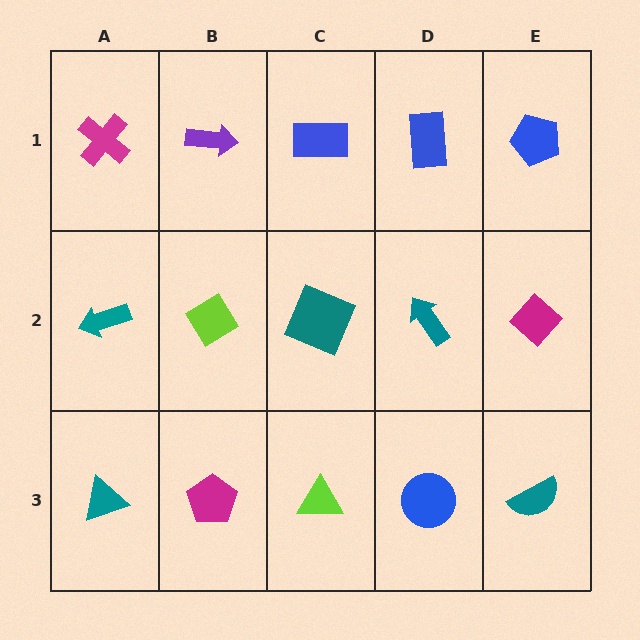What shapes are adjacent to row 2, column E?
A blue pentagon (row 1, column E), a teal semicircle (row 3, column E), a teal arrow (row 2, column D).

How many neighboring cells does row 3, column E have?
2.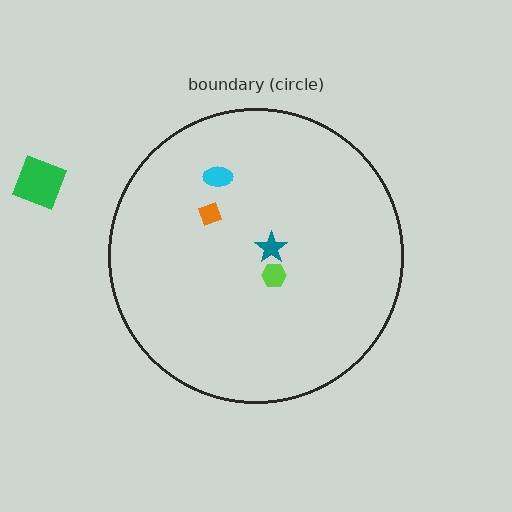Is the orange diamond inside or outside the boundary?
Inside.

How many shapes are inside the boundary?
4 inside, 1 outside.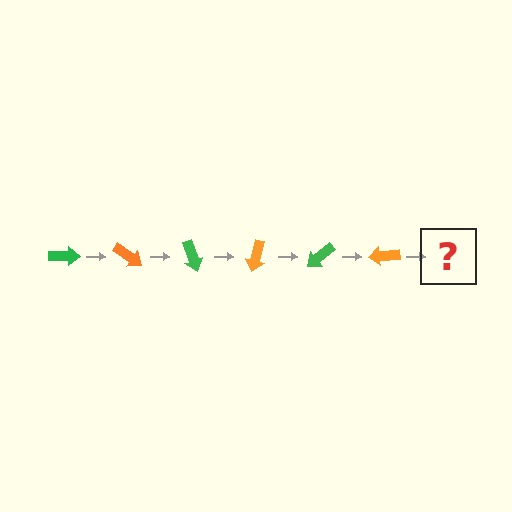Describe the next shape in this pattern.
It should be a green arrow, rotated 210 degrees from the start.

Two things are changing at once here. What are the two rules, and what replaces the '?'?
The two rules are that it rotates 35 degrees each step and the color cycles through green and orange. The '?' should be a green arrow, rotated 210 degrees from the start.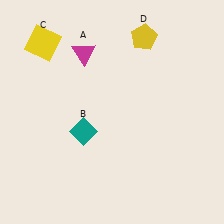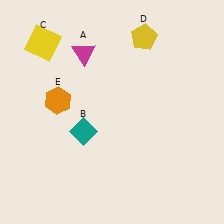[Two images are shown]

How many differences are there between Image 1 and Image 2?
There is 1 difference between the two images.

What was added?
An orange hexagon (E) was added in Image 2.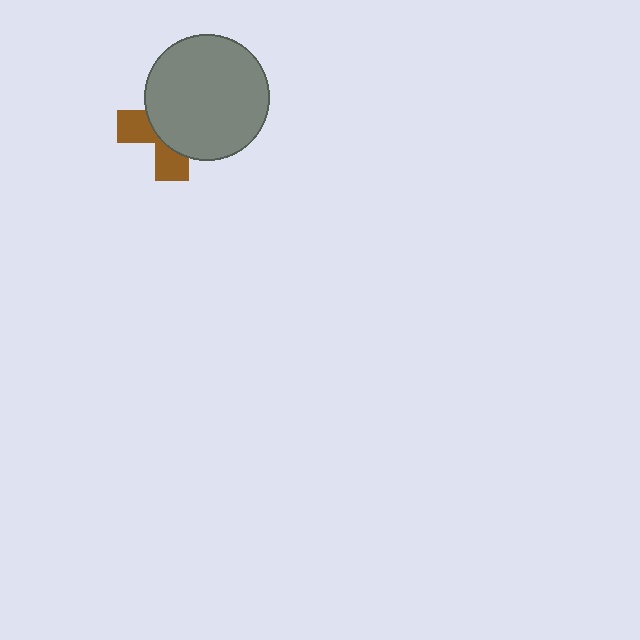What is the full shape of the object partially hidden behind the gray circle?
The partially hidden object is a brown cross.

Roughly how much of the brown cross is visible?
A small part of it is visible (roughly 35%).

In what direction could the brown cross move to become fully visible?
The brown cross could move toward the lower-left. That would shift it out from behind the gray circle entirely.